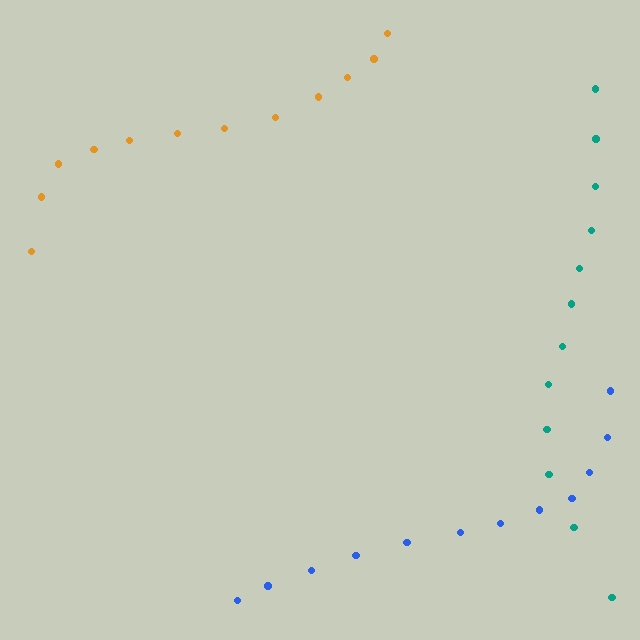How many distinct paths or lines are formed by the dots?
There are 3 distinct paths.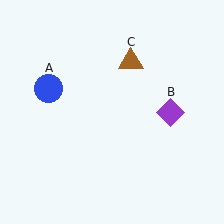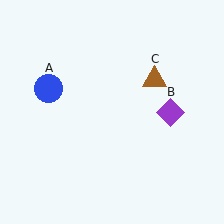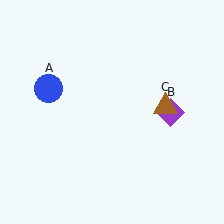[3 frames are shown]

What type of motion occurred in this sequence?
The brown triangle (object C) rotated clockwise around the center of the scene.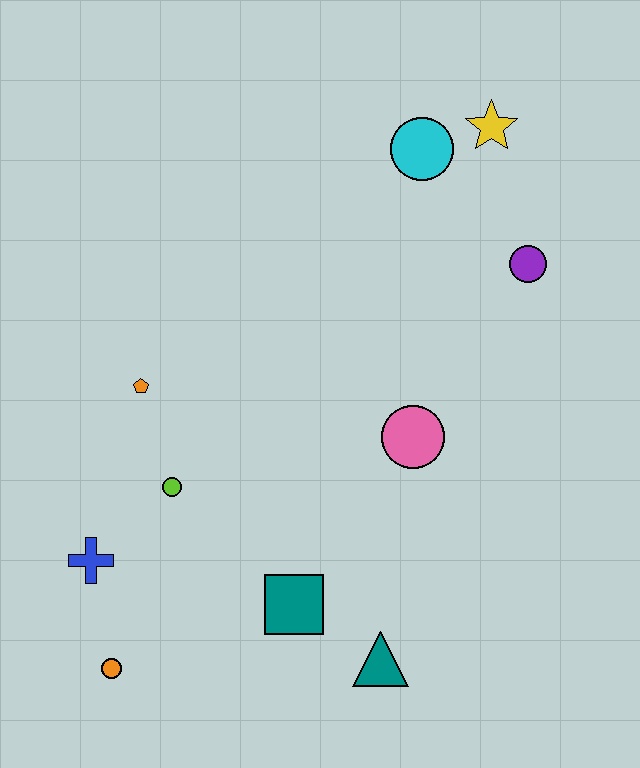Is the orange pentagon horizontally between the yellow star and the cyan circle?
No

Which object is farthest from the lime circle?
The yellow star is farthest from the lime circle.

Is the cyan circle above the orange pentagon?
Yes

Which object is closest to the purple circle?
The yellow star is closest to the purple circle.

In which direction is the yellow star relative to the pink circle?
The yellow star is above the pink circle.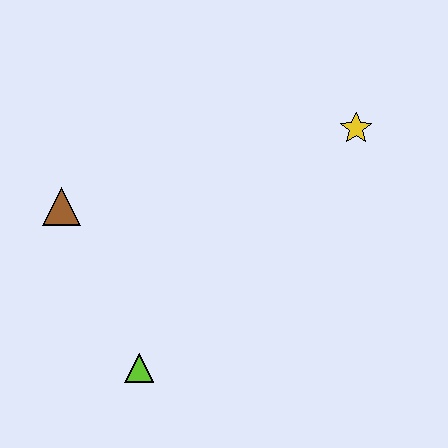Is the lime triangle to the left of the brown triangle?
No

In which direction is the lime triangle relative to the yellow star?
The lime triangle is below the yellow star.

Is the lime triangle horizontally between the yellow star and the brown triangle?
Yes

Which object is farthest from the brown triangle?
The yellow star is farthest from the brown triangle.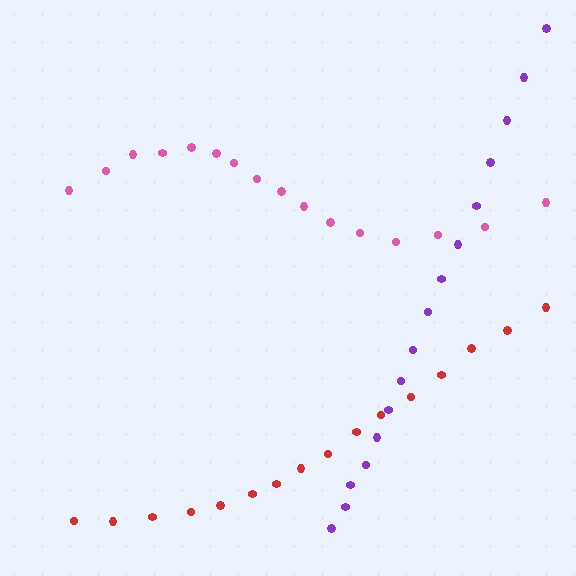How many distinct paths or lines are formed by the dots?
There are 3 distinct paths.